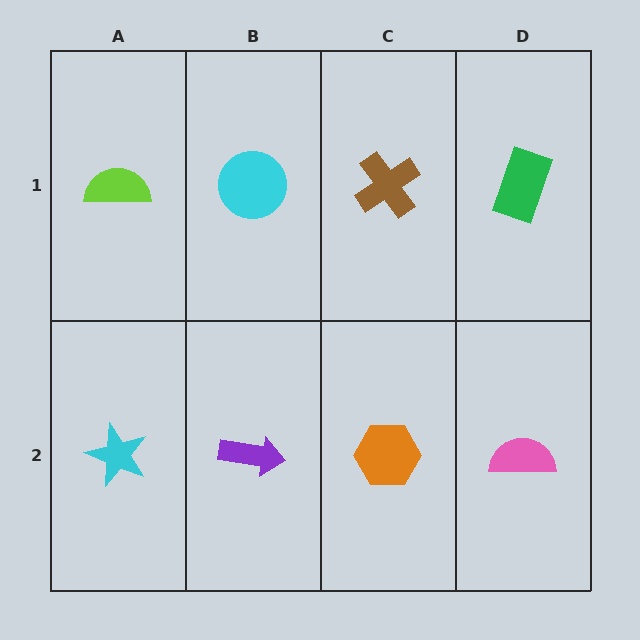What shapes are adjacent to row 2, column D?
A green rectangle (row 1, column D), an orange hexagon (row 2, column C).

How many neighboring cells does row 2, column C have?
3.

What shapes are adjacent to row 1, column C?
An orange hexagon (row 2, column C), a cyan circle (row 1, column B), a green rectangle (row 1, column D).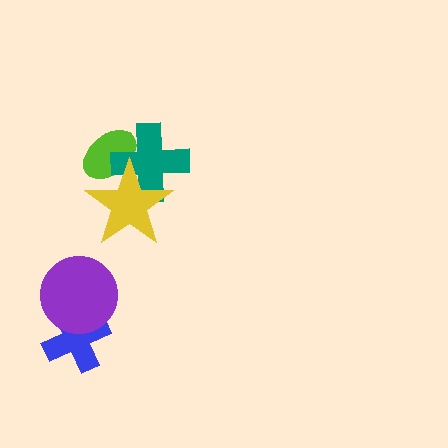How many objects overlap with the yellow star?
2 objects overlap with the yellow star.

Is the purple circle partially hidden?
No, no other shape covers it.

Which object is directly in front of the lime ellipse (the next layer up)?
The teal cross is directly in front of the lime ellipse.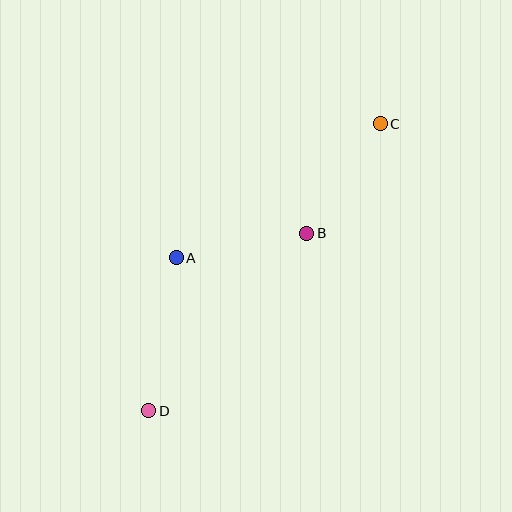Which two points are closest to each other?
Points B and C are closest to each other.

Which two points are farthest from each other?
Points C and D are farthest from each other.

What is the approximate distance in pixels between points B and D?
The distance between B and D is approximately 238 pixels.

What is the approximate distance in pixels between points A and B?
The distance between A and B is approximately 133 pixels.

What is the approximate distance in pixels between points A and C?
The distance between A and C is approximately 244 pixels.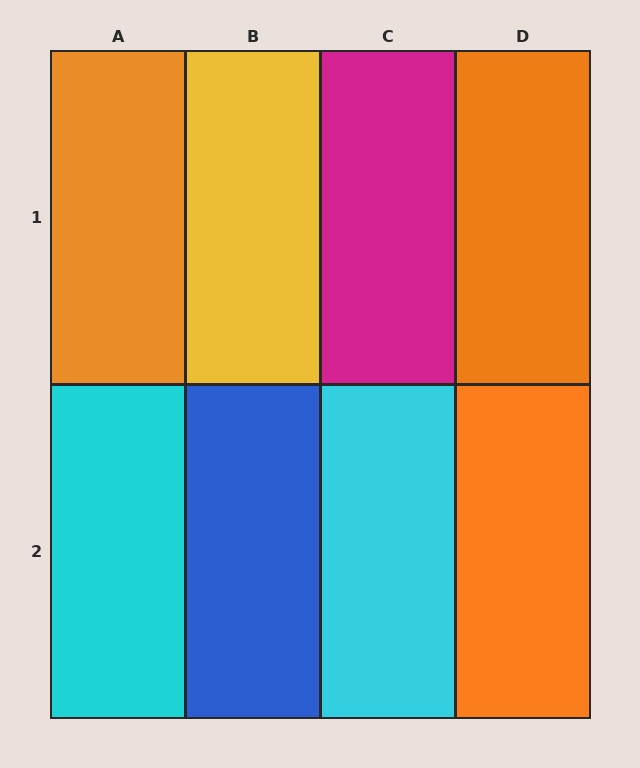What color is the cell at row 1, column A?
Orange.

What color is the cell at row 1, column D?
Orange.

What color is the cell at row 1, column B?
Yellow.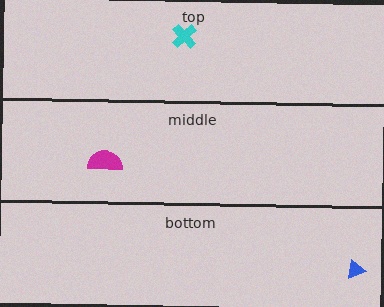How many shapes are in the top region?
1.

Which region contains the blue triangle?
The bottom region.